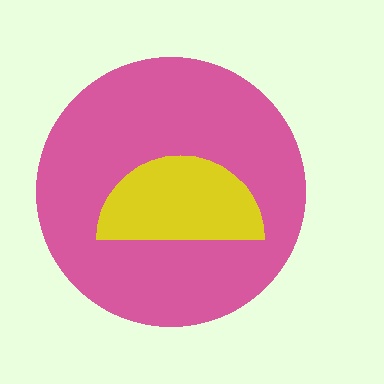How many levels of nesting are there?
2.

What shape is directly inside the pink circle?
The yellow semicircle.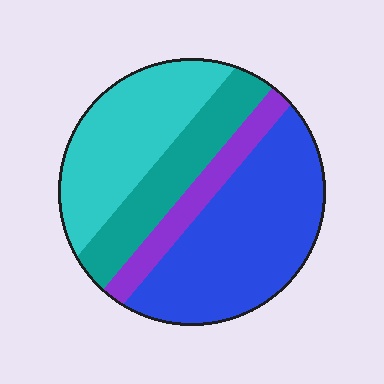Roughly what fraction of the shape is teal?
Teal covers around 20% of the shape.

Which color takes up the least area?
Purple, at roughly 10%.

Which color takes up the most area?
Blue, at roughly 40%.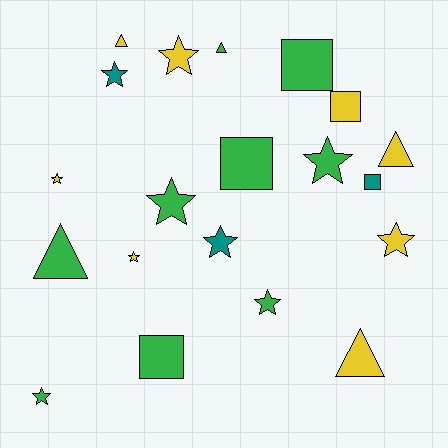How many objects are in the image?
There are 20 objects.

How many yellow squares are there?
There is 1 yellow square.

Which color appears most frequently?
Green, with 9 objects.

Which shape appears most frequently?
Star, with 10 objects.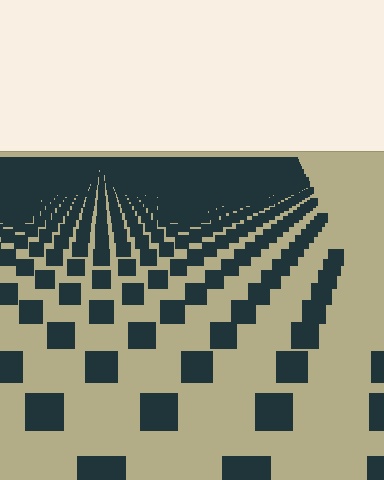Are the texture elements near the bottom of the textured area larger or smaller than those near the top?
Larger. Near the bottom, elements are closer to the viewer and appear at a bigger on-screen size.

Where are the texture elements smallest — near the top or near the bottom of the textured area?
Near the top.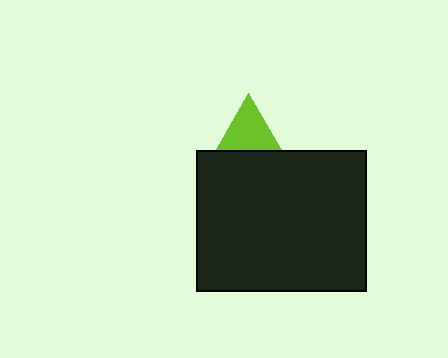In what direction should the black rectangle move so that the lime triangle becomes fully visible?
The black rectangle should move down. That is the shortest direction to clear the overlap and leave the lime triangle fully visible.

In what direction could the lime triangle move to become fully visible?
The lime triangle could move up. That would shift it out from behind the black rectangle entirely.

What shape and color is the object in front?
The object in front is a black rectangle.